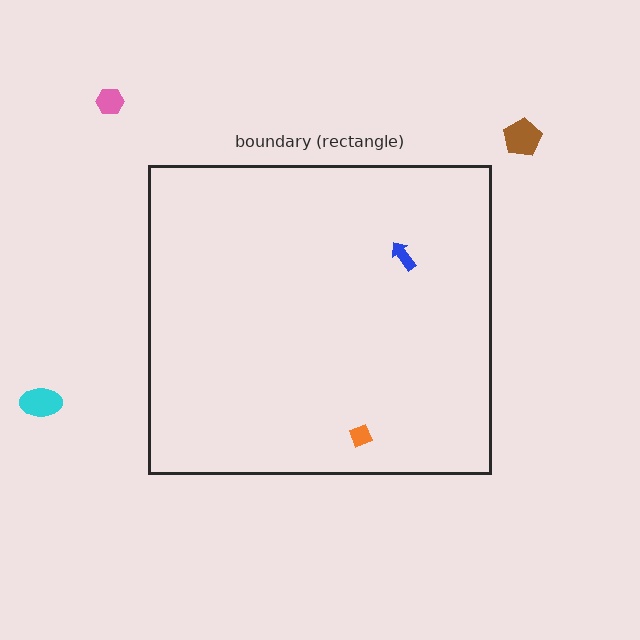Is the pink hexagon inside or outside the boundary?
Outside.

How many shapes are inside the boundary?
2 inside, 3 outside.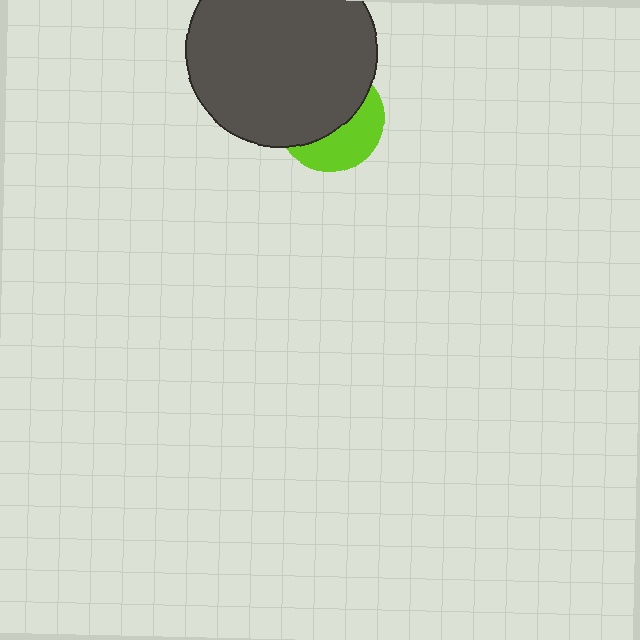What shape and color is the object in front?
The object in front is a dark gray circle.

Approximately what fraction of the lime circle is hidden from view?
Roughly 60% of the lime circle is hidden behind the dark gray circle.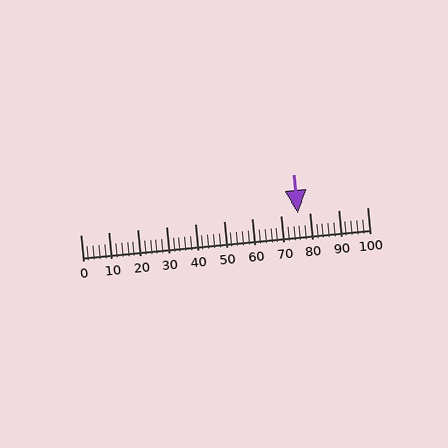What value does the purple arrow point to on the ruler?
The purple arrow points to approximately 76.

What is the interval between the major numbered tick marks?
The major tick marks are spaced 10 units apart.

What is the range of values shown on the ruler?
The ruler shows values from 0 to 100.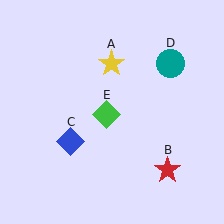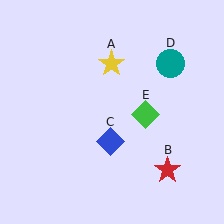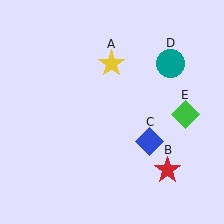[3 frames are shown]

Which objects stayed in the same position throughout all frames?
Yellow star (object A) and red star (object B) and teal circle (object D) remained stationary.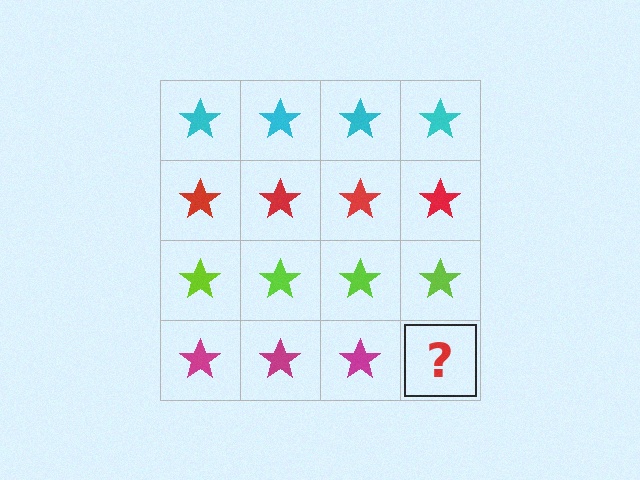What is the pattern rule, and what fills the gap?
The rule is that each row has a consistent color. The gap should be filled with a magenta star.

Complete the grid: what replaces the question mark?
The question mark should be replaced with a magenta star.